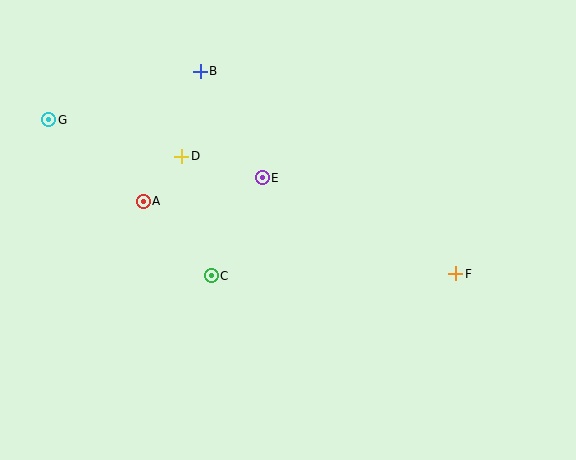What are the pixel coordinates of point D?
Point D is at (182, 156).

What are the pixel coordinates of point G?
Point G is at (49, 120).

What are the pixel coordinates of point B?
Point B is at (200, 71).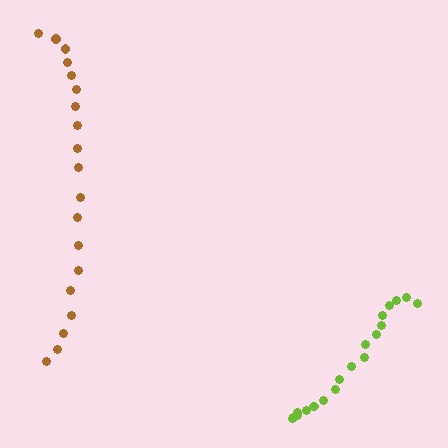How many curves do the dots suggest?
There are 2 distinct paths.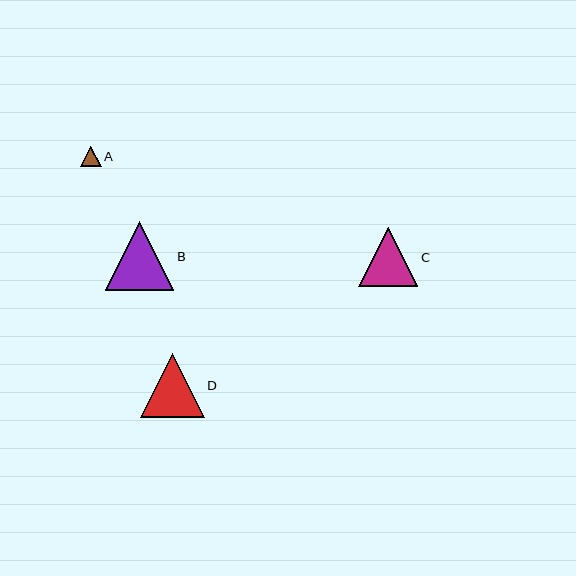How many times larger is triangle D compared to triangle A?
Triangle D is approximately 3.2 times the size of triangle A.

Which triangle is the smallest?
Triangle A is the smallest with a size of approximately 20 pixels.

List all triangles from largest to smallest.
From largest to smallest: B, D, C, A.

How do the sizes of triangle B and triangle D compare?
Triangle B and triangle D are approximately the same size.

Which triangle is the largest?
Triangle B is the largest with a size of approximately 68 pixels.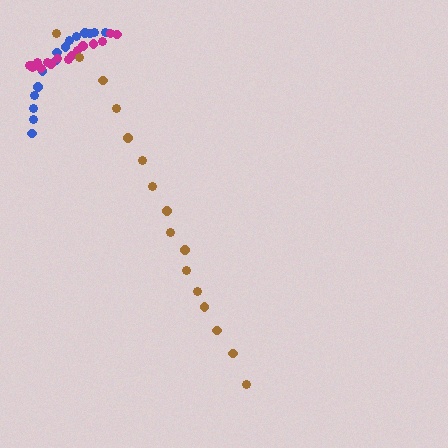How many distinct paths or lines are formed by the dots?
There are 3 distinct paths.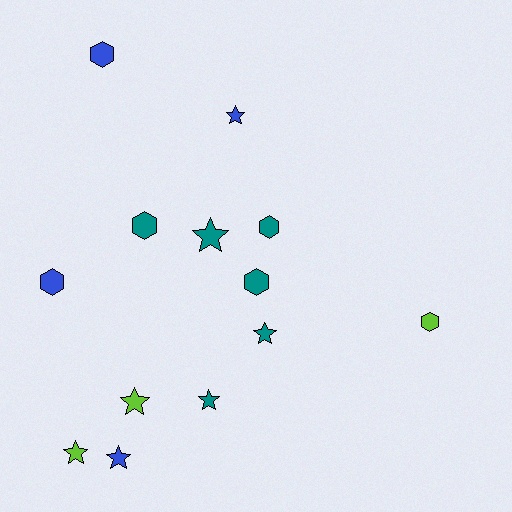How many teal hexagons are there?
There are 3 teal hexagons.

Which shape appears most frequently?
Star, with 7 objects.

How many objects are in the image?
There are 13 objects.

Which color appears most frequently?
Teal, with 6 objects.